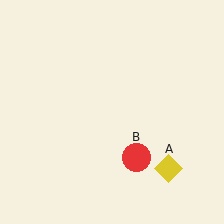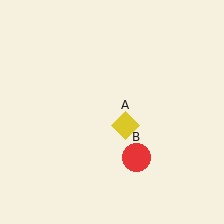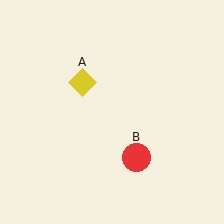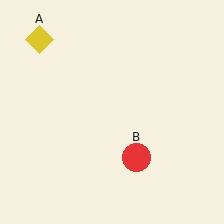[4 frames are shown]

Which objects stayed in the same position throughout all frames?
Red circle (object B) remained stationary.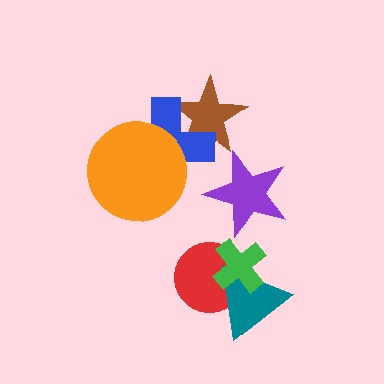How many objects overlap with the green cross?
2 objects overlap with the green cross.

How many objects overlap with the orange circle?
1 object overlaps with the orange circle.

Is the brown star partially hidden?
Yes, it is partially covered by another shape.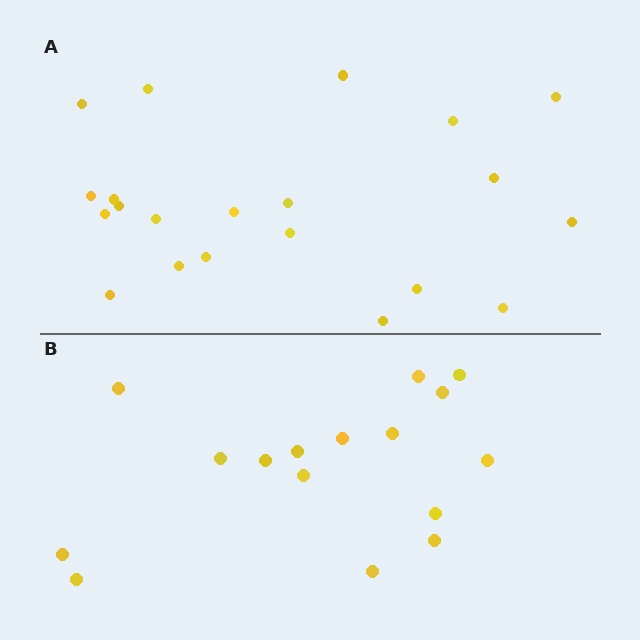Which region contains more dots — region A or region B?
Region A (the top region) has more dots.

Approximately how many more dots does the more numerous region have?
Region A has about 5 more dots than region B.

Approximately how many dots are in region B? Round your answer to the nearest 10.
About 20 dots. (The exact count is 16, which rounds to 20.)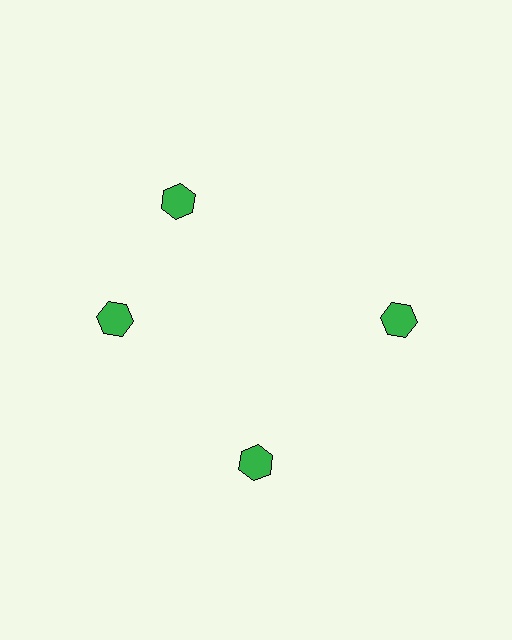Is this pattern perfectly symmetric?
No. The 4 green hexagons are arranged in a ring, but one element near the 12 o'clock position is rotated out of alignment along the ring, breaking the 4-fold rotational symmetry.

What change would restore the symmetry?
The symmetry would be restored by rotating it back into even spacing with its neighbors so that all 4 hexagons sit at equal angles and equal distance from the center.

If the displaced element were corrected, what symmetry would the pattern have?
It would have 4-fold rotational symmetry — the pattern would map onto itself every 90 degrees.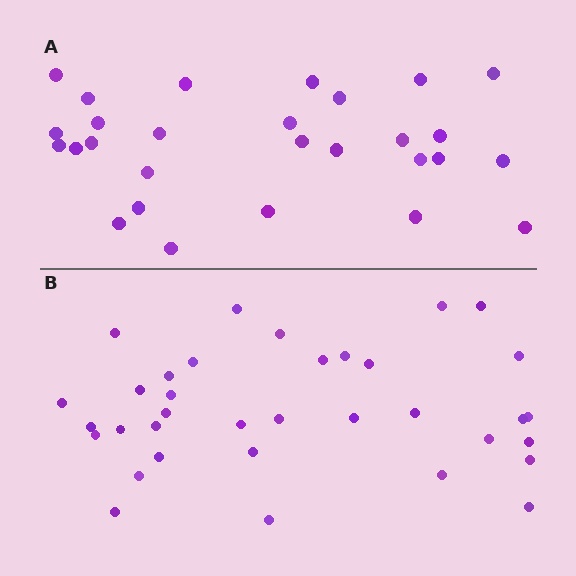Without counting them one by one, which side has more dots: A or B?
Region B (the bottom region) has more dots.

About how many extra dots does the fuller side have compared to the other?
Region B has roughly 8 or so more dots than region A.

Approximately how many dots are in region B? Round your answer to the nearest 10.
About 40 dots. (The exact count is 35, which rounds to 40.)